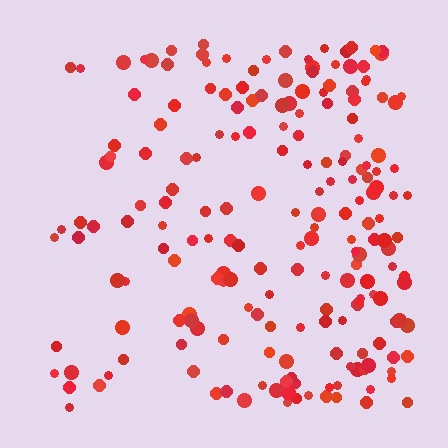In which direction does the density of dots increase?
From left to right, with the right side densest.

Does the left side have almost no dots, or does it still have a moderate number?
Still a moderate number, just noticeably fewer than the right.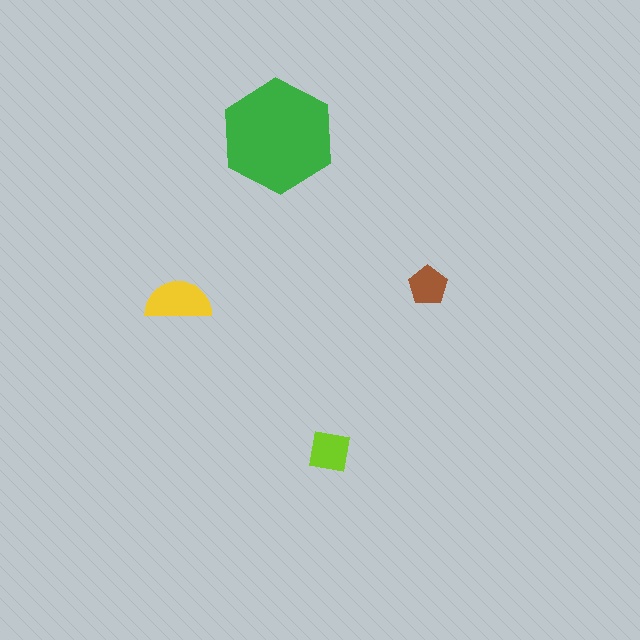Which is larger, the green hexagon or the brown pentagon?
The green hexagon.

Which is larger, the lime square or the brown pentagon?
The lime square.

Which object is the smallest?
The brown pentagon.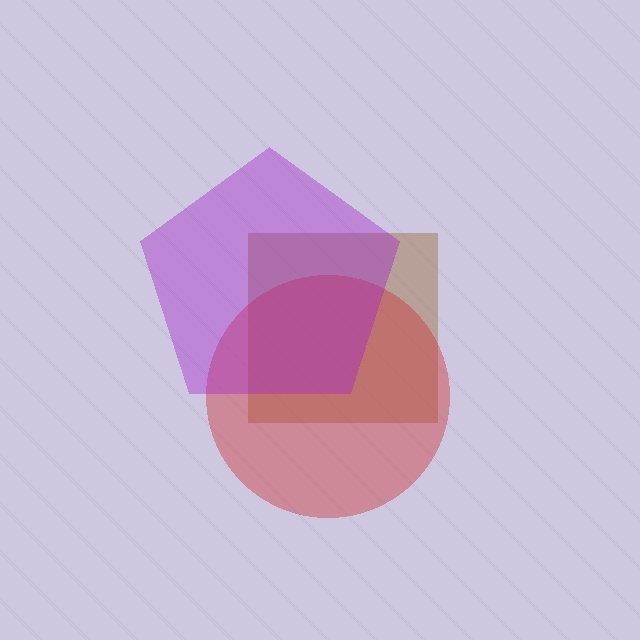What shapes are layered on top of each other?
The layered shapes are: a brown square, a red circle, a purple pentagon.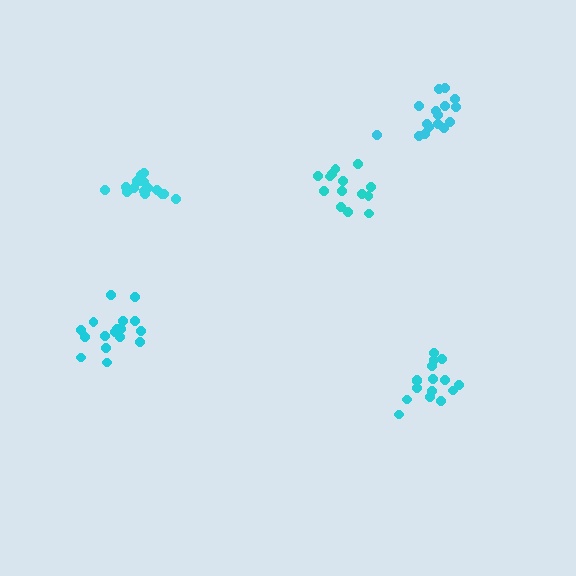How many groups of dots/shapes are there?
There are 5 groups.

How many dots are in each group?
Group 1: 14 dots, Group 2: 16 dots, Group 3: 16 dots, Group 4: 16 dots, Group 5: 17 dots (79 total).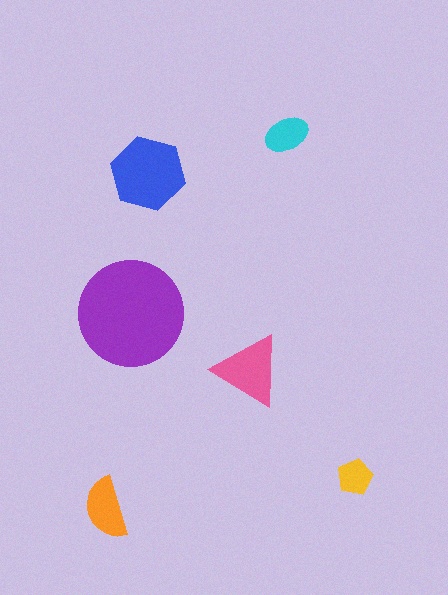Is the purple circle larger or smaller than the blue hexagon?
Larger.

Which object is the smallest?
The yellow pentagon.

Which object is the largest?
The purple circle.